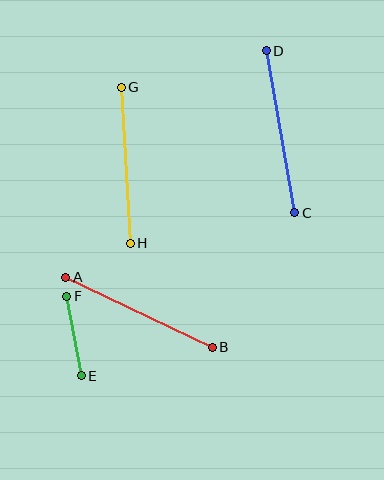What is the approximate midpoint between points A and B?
The midpoint is at approximately (139, 312) pixels.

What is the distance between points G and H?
The distance is approximately 156 pixels.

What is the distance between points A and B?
The distance is approximately 162 pixels.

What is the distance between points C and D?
The distance is approximately 164 pixels.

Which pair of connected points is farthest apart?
Points C and D are farthest apart.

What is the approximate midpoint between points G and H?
The midpoint is at approximately (126, 165) pixels.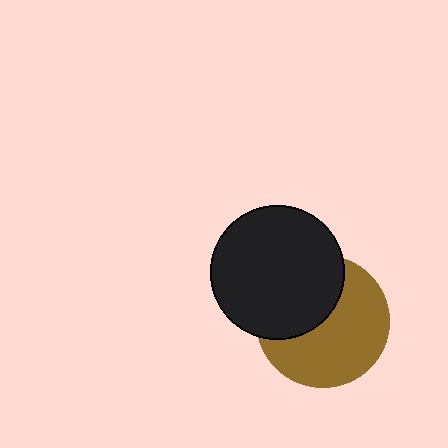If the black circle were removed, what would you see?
You would see the complete brown circle.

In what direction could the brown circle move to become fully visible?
The brown circle could move toward the lower-right. That would shift it out from behind the black circle entirely.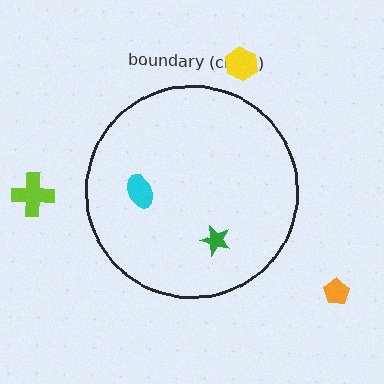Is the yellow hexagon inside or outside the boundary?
Outside.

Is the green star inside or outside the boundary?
Inside.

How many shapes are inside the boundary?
2 inside, 3 outside.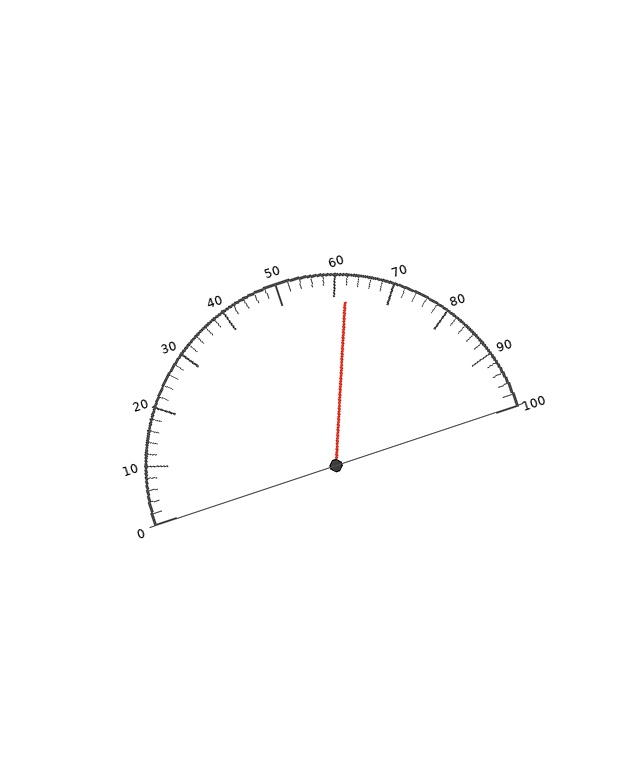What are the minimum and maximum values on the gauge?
The gauge ranges from 0 to 100.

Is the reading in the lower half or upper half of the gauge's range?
The reading is in the upper half of the range (0 to 100).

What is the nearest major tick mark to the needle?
The nearest major tick mark is 60.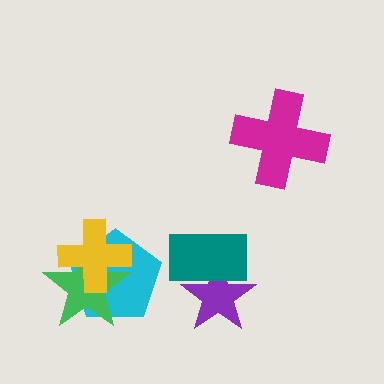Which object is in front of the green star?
The yellow cross is in front of the green star.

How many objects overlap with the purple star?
1 object overlaps with the purple star.